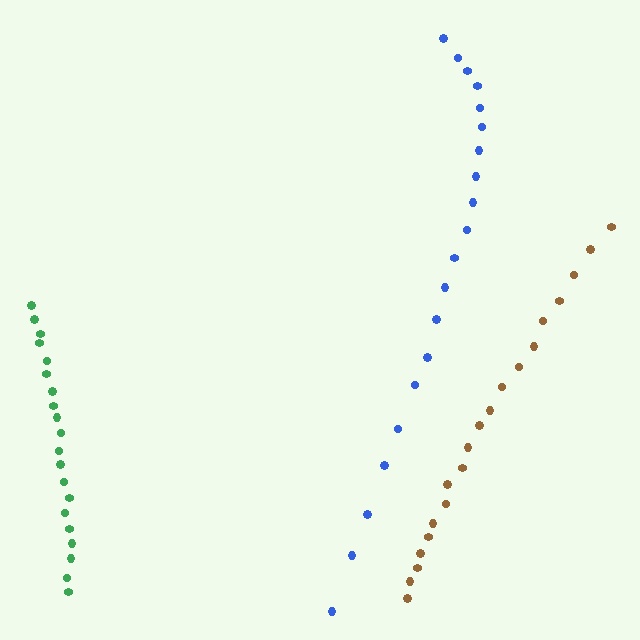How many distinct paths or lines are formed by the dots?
There are 3 distinct paths.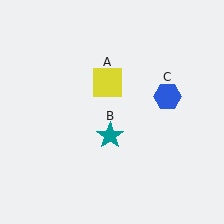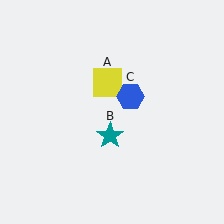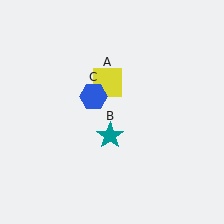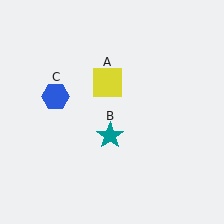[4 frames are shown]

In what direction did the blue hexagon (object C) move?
The blue hexagon (object C) moved left.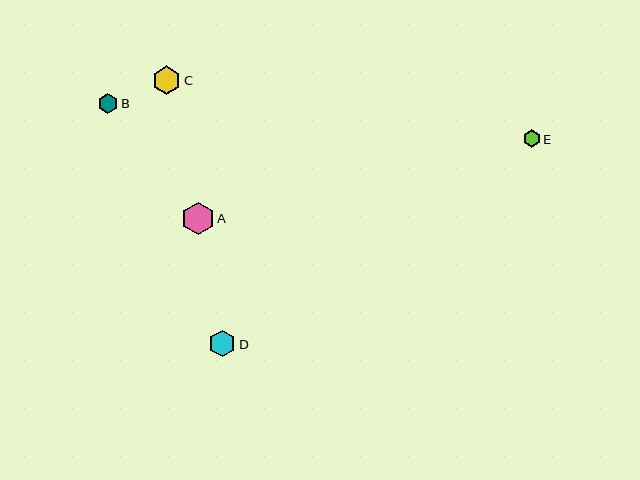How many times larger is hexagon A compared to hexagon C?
Hexagon A is approximately 1.1 times the size of hexagon C.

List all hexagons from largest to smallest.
From largest to smallest: A, C, D, B, E.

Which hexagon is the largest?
Hexagon A is the largest with a size of approximately 33 pixels.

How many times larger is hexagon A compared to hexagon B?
Hexagon A is approximately 1.6 times the size of hexagon B.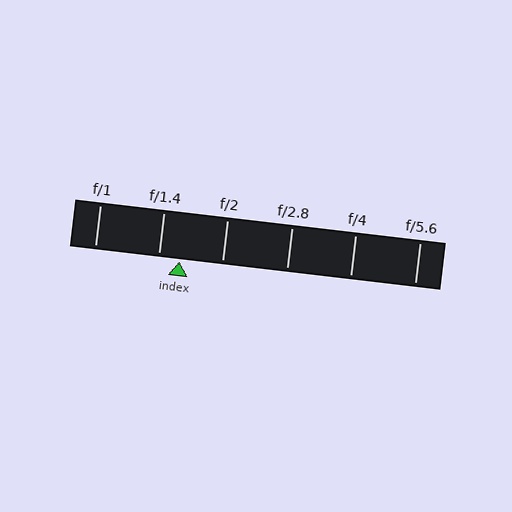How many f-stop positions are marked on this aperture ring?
There are 6 f-stop positions marked.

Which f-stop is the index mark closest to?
The index mark is closest to f/1.4.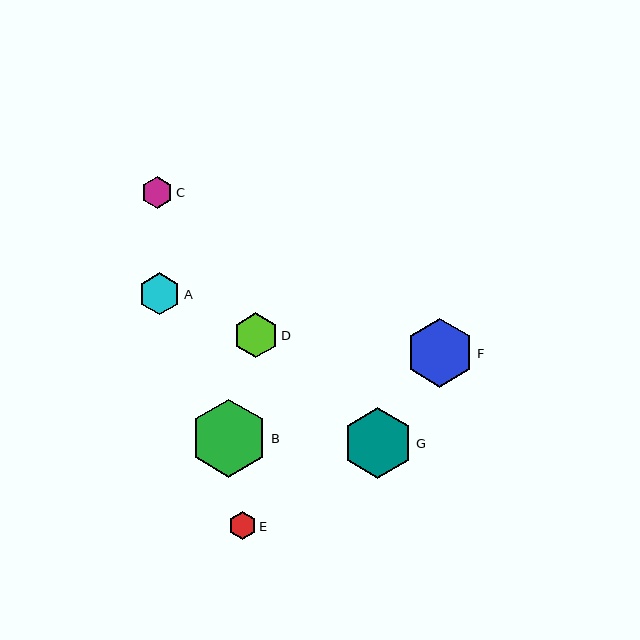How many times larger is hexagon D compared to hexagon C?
Hexagon D is approximately 1.4 times the size of hexagon C.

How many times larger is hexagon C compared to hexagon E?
Hexagon C is approximately 1.1 times the size of hexagon E.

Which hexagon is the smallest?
Hexagon E is the smallest with a size of approximately 28 pixels.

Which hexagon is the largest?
Hexagon B is the largest with a size of approximately 78 pixels.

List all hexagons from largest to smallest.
From largest to smallest: B, G, F, D, A, C, E.